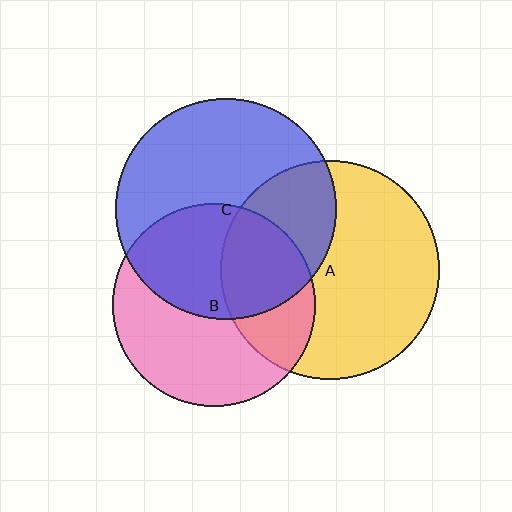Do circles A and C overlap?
Yes.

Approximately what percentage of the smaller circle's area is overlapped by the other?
Approximately 35%.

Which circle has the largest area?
Circle C (blue).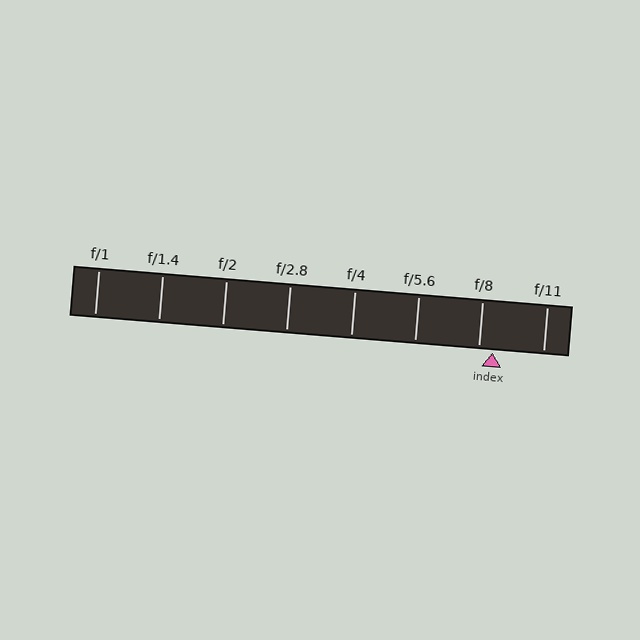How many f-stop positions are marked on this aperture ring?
There are 8 f-stop positions marked.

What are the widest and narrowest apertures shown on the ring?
The widest aperture shown is f/1 and the narrowest is f/11.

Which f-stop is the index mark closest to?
The index mark is closest to f/8.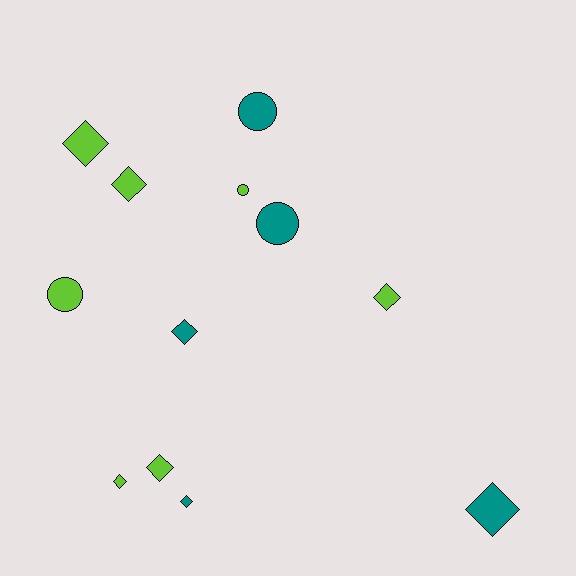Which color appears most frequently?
Lime, with 7 objects.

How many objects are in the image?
There are 12 objects.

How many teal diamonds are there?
There are 3 teal diamonds.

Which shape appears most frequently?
Diamond, with 8 objects.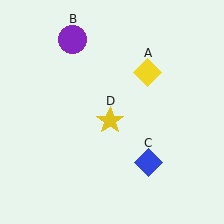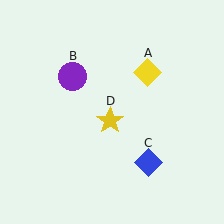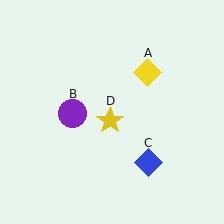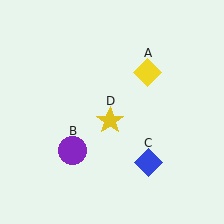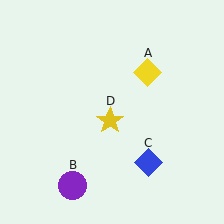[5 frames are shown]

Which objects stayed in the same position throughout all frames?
Yellow diamond (object A) and blue diamond (object C) and yellow star (object D) remained stationary.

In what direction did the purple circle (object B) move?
The purple circle (object B) moved down.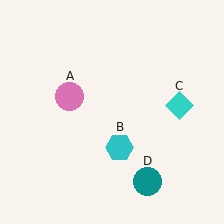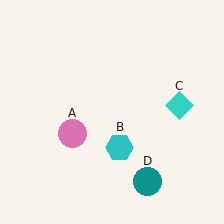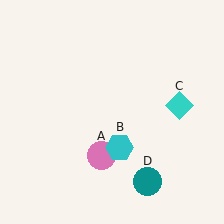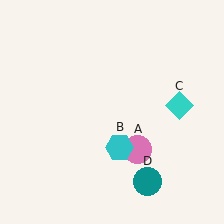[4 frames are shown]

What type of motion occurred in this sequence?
The pink circle (object A) rotated counterclockwise around the center of the scene.